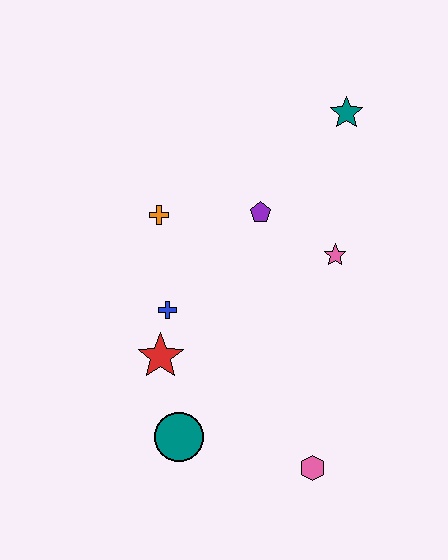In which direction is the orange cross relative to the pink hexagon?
The orange cross is above the pink hexagon.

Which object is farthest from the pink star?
The teal circle is farthest from the pink star.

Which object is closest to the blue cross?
The red star is closest to the blue cross.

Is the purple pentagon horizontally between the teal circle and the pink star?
Yes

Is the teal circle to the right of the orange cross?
Yes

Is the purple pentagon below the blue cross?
No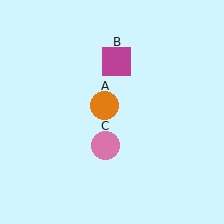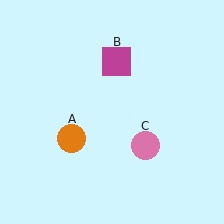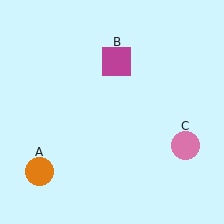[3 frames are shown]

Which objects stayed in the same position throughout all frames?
Magenta square (object B) remained stationary.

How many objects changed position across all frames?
2 objects changed position: orange circle (object A), pink circle (object C).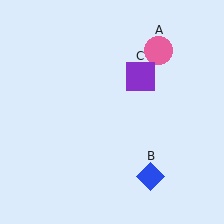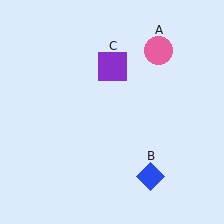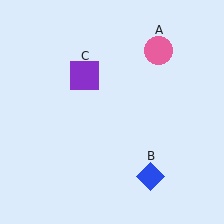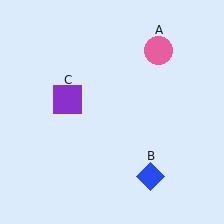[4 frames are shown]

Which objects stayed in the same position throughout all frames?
Pink circle (object A) and blue diamond (object B) remained stationary.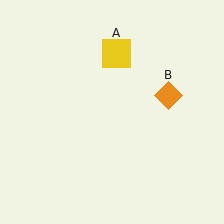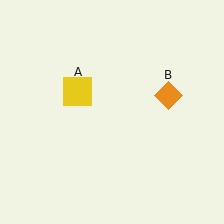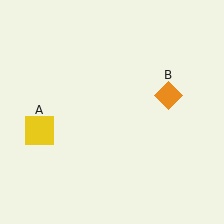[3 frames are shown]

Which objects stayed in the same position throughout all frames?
Orange diamond (object B) remained stationary.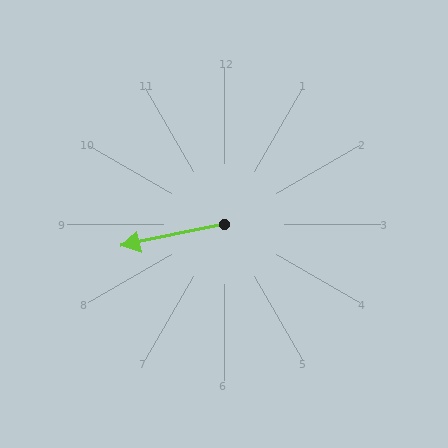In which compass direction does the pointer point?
West.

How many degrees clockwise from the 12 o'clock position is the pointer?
Approximately 258 degrees.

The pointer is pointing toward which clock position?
Roughly 9 o'clock.